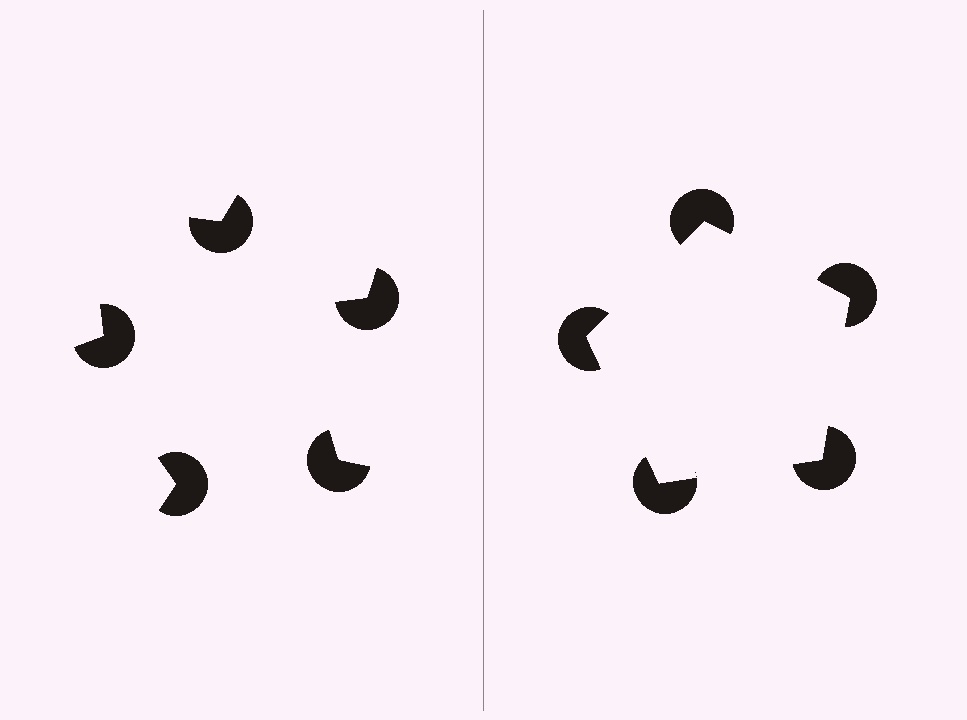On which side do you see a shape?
An illusory pentagon appears on the right side. On the left side the wedge cuts are rotated, so no coherent shape forms.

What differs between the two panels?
The pac-man discs are positioned identically on both sides; only the wedge orientations differ. On the right they align to a pentagon; on the left they are misaligned.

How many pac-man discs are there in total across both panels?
10 — 5 on each side.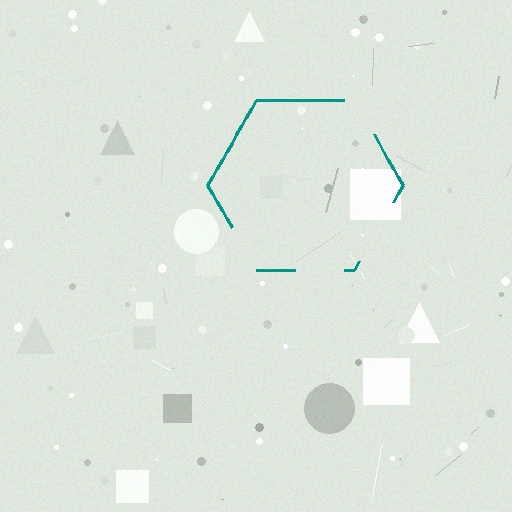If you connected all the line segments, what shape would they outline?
They would outline a hexagon.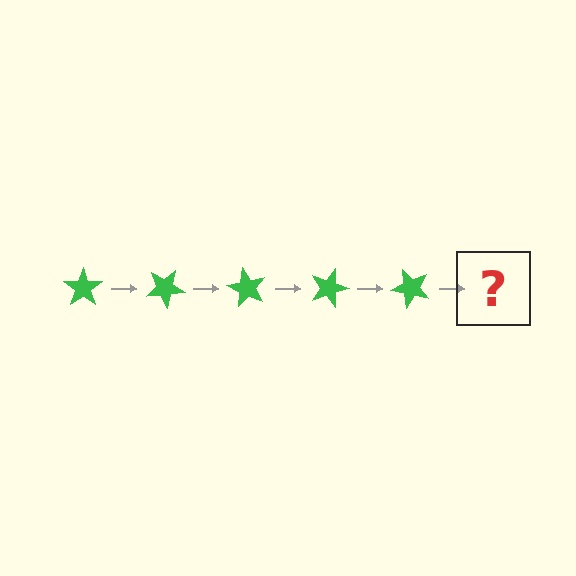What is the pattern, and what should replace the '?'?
The pattern is that the star rotates 30 degrees each step. The '?' should be a green star rotated 150 degrees.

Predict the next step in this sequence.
The next step is a green star rotated 150 degrees.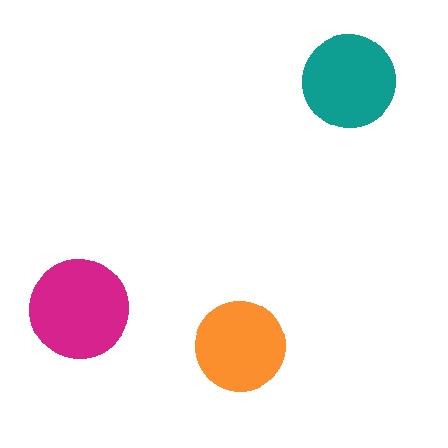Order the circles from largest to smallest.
the magenta one, the teal one, the orange one.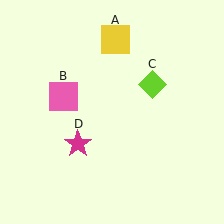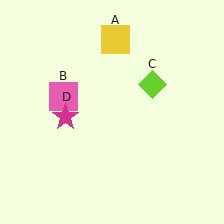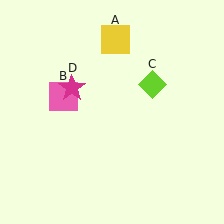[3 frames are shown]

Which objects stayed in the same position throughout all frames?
Yellow square (object A) and pink square (object B) and lime diamond (object C) remained stationary.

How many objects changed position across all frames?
1 object changed position: magenta star (object D).